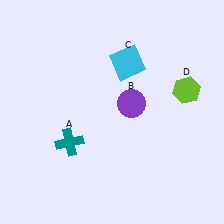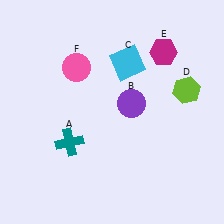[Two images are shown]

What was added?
A magenta hexagon (E), a pink circle (F) were added in Image 2.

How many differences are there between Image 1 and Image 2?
There are 2 differences between the two images.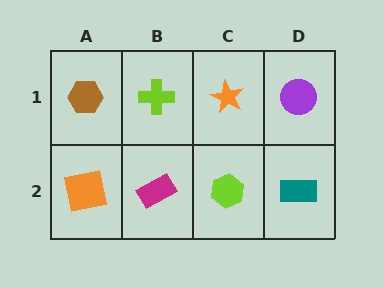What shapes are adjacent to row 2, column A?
A brown hexagon (row 1, column A), a magenta rectangle (row 2, column B).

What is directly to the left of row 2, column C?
A magenta rectangle.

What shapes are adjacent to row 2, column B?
A lime cross (row 1, column B), an orange square (row 2, column A), a lime hexagon (row 2, column C).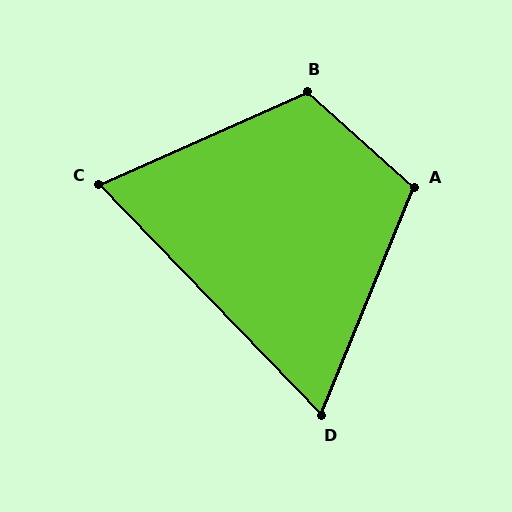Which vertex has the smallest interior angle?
D, at approximately 66 degrees.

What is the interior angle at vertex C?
Approximately 70 degrees (acute).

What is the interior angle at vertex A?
Approximately 110 degrees (obtuse).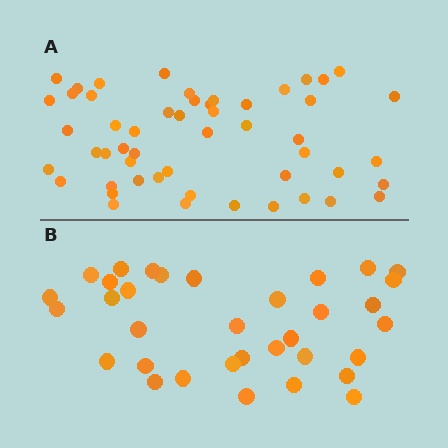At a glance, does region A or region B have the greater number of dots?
Region A (the top region) has more dots.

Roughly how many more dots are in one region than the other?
Region A has approximately 20 more dots than region B.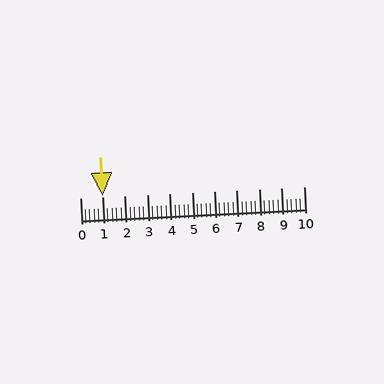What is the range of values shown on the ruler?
The ruler shows values from 0 to 10.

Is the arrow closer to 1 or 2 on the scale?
The arrow is closer to 1.